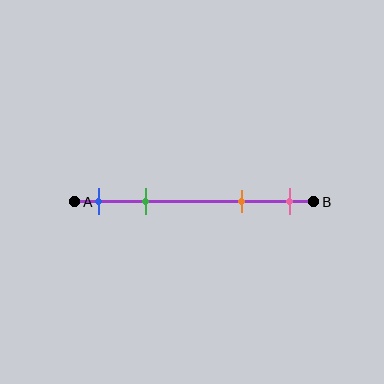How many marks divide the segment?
There are 4 marks dividing the segment.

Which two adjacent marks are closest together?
The blue and green marks are the closest adjacent pair.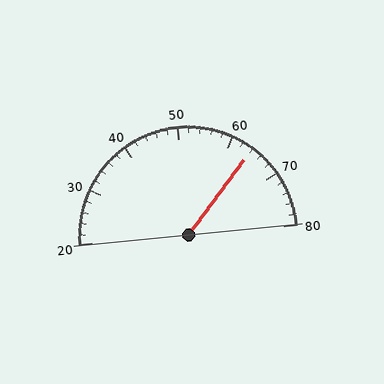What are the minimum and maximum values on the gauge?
The gauge ranges from 20 to 80.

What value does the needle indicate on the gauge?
The needle indicates approximately 64.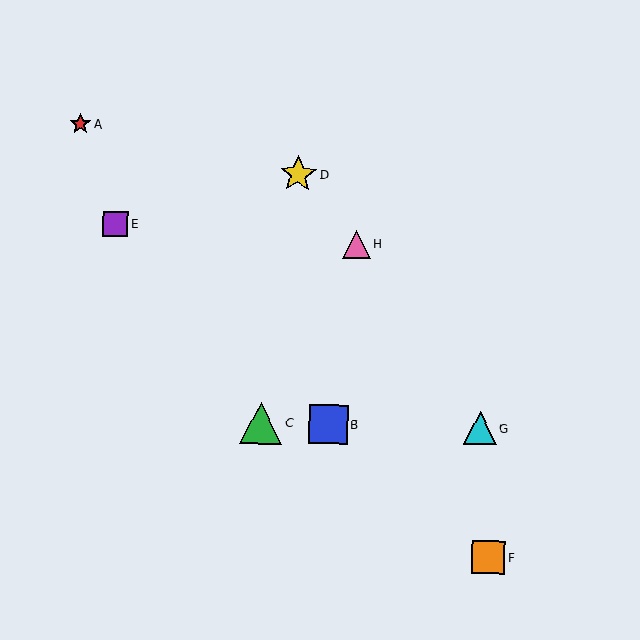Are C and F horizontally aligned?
No, C is at y≈423 and F is at y≈557.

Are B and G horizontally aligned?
Yes, both are at y≈424.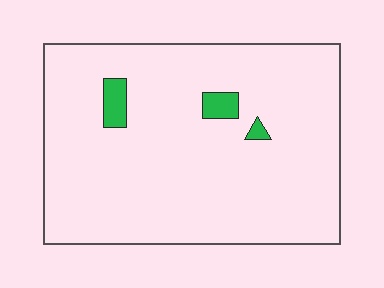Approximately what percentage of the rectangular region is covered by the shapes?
Approximately 5%.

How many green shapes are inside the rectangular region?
3.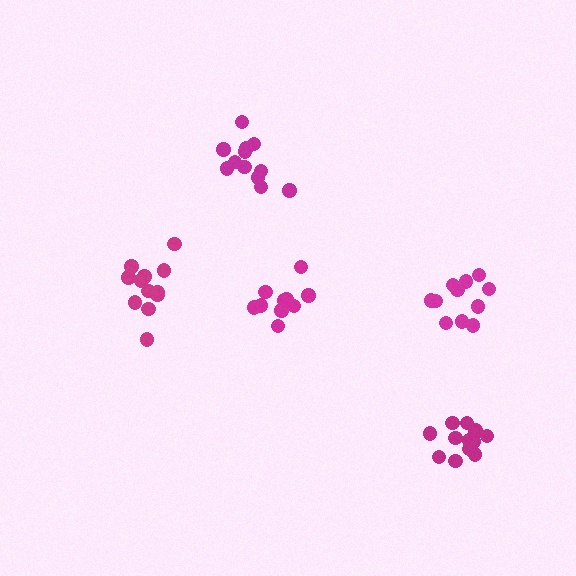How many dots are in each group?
Group 1: 11 dots, Group 2: 13 dots, Group 3: 12 dots, Group 4: 12 dots, Group 5: 10 dots (58 total).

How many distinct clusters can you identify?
There are 5 distinct clusters.